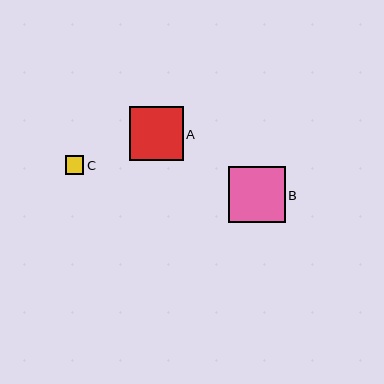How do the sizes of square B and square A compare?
Square B and square A are approximately the same size.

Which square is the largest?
Square B is the largest with a size of approximately 57 pixels.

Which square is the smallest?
Square C is the smallest with a size of approximately 19 pixels.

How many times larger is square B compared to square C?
Square B is approximately 3.0 times the size of square C.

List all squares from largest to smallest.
From largest to smallest: B, A, C.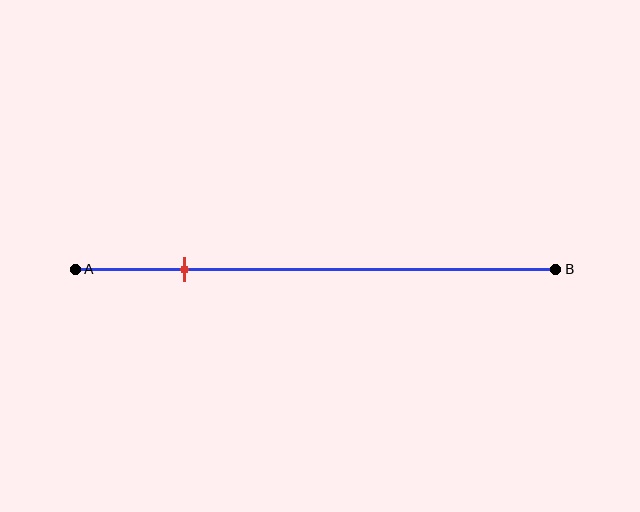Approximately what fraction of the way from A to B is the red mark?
The red mark is approximately 25% of the way from A to B.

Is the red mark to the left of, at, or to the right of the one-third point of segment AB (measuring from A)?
The red mark is to the left of the one-third point of segment AB.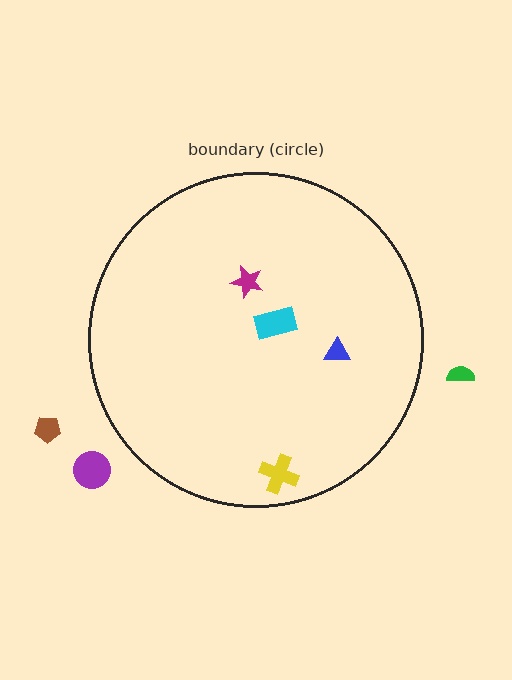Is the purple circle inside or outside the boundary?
Outside.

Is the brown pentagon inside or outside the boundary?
Outside.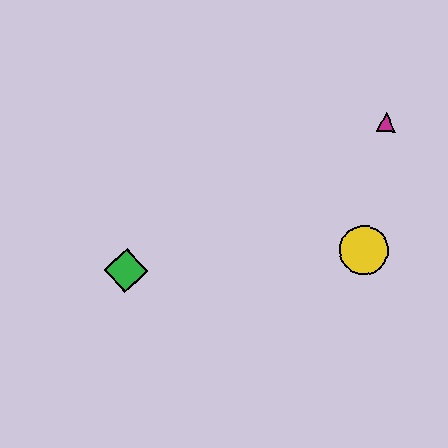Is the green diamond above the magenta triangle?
No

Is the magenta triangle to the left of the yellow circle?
No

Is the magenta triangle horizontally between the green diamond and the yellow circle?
No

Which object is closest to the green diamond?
The yellow circle is closest to the green diamond.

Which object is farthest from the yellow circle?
The green diamond is farthest from the yellow circle.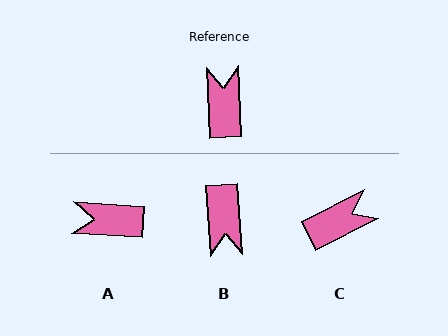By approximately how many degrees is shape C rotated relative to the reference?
Approximately 67 degrees clockwise.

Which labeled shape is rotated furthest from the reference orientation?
B, about 179 degrees away.